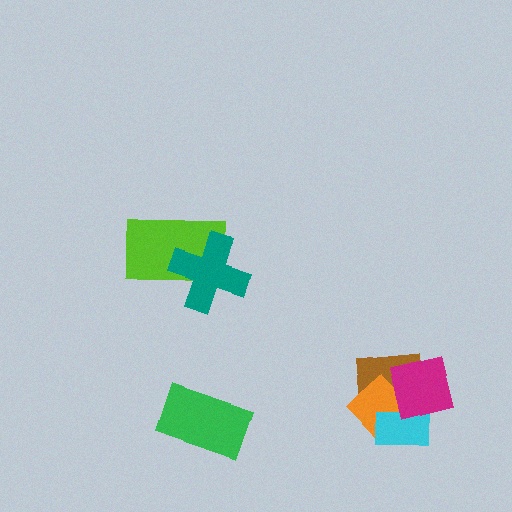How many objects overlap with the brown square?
3 objects overlap with the brown square.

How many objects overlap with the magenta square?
3 objects overlap with the magenta square.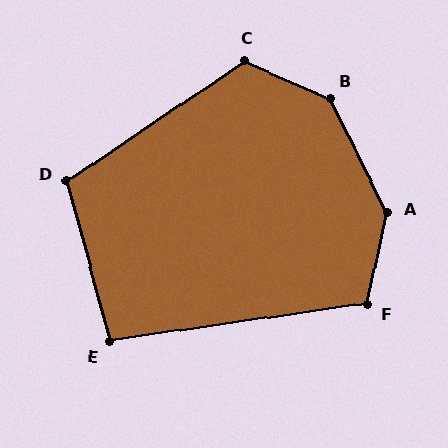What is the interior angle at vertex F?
Approximately 111 degrees (obtuse).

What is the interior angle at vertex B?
Approximately 141 degrees (obtuse).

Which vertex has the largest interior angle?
A, at approximately 141 degrees.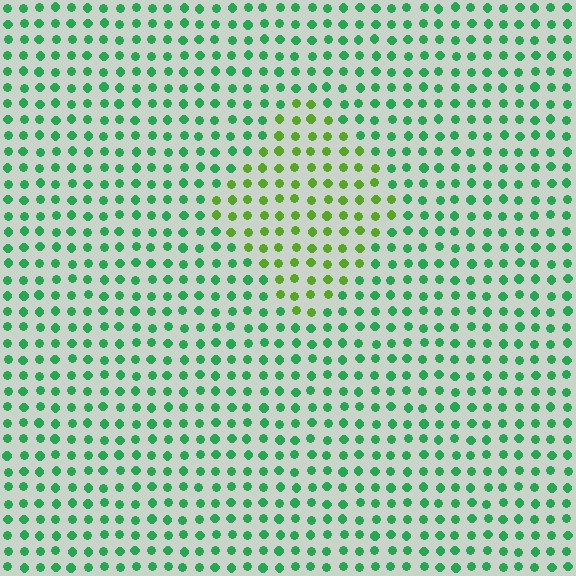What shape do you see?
I see a diamond.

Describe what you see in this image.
The image is filled with small green elements in a uniform arrangement. A diamond-shaped region is visible where the elements are tinted to a slightly different hue, forming a subtle color boundary.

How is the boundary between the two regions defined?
The boundary is defined purely by a slight shift in hue (about 44 degrees). Spacing, size, and orientation are identical on both sides.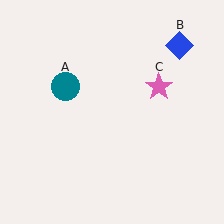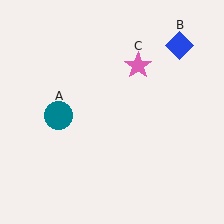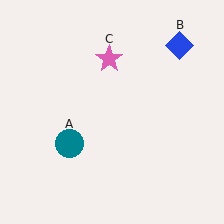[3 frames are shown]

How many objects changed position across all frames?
2 objects changed position: teal circle (object A), pink star (object C).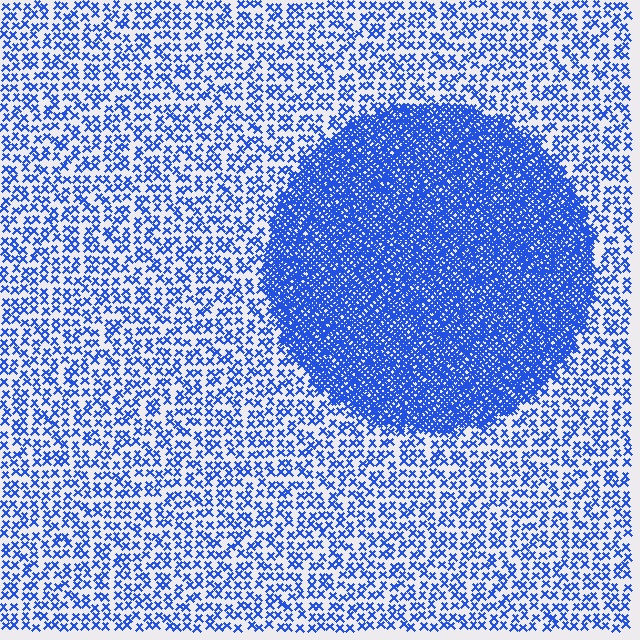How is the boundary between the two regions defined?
The boundary is defined by a change in element density (approximately 3.1x ratio). All elements are the same color, size, and shape.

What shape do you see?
I see a circle.